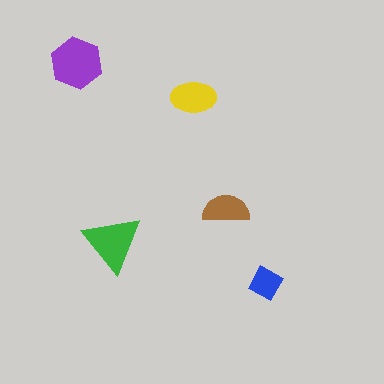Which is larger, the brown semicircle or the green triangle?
The green triangle.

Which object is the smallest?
The blue diamond.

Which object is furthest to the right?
The blue diamond is rightmost.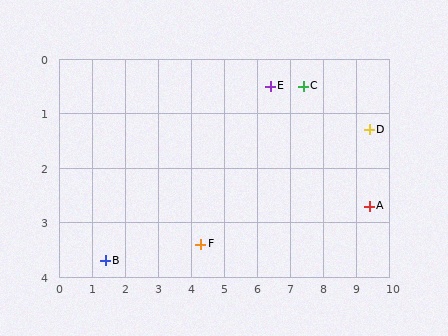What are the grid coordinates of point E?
Point E is at approximately (6.4, 0.5).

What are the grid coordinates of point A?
Point A is at approximately (9.4, 2.7).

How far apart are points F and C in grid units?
Points F and C are about 4.2 grid units apart.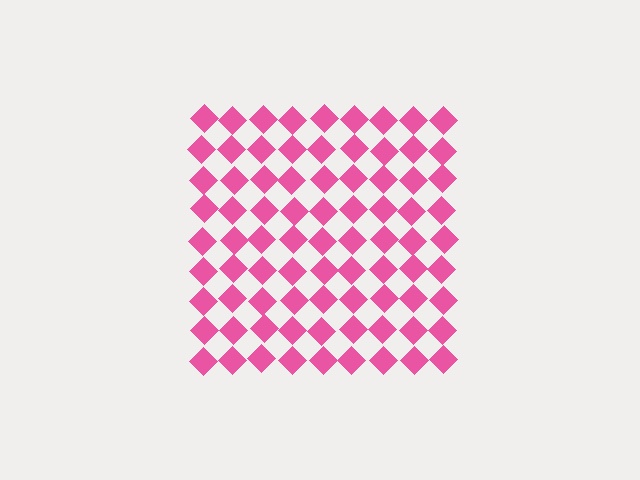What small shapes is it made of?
It is made of small diamonds.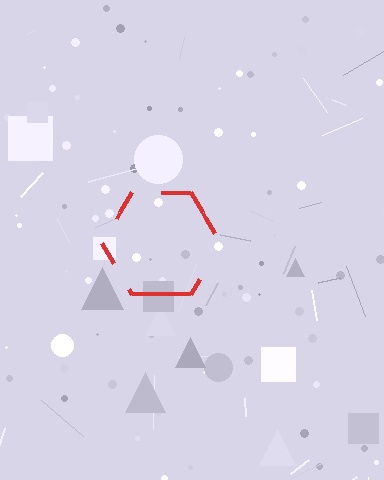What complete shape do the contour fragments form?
The contour fragments form a hexagon.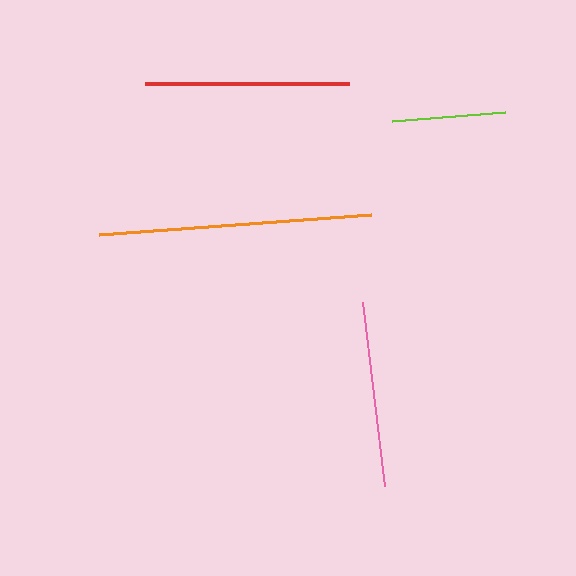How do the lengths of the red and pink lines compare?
The red and pink lines are approximately the same length.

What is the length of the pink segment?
The pink segment is approximately 186 pixels long.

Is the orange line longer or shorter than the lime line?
The orange line is longer than the lime line.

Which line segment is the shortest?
The lime line is the shortest at approximately 113 pixels.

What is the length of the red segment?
The red segment is approximately 204 pixels long.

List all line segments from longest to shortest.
From longest to shortest: orange, red, pink, lime.